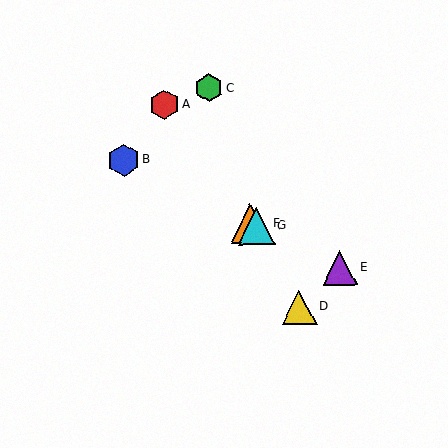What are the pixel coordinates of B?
Object B is at (124, 160).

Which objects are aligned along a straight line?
Objects B, E, F, G are aligned along a straight line.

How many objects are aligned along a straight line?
4 objects (B, E, F, G) are aligned along a straight line.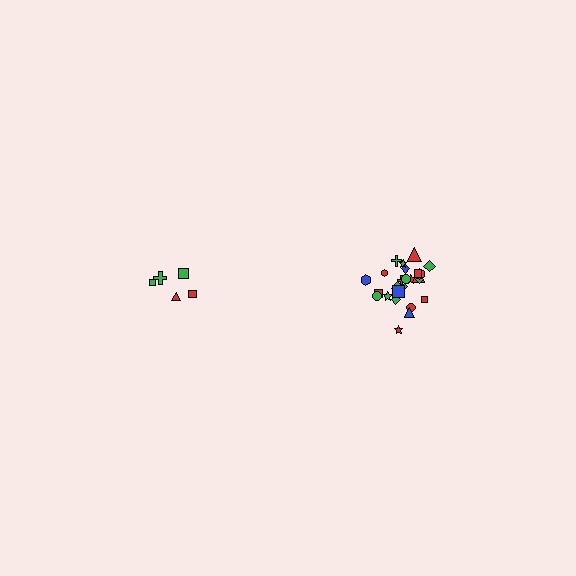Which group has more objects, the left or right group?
The right group.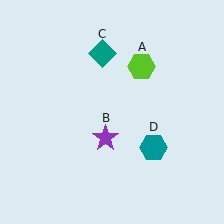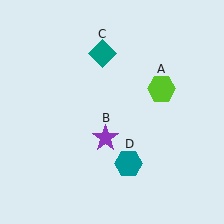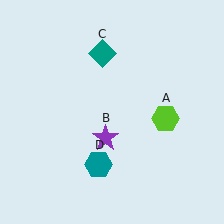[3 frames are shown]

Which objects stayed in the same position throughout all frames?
Purple star (object B) and teal diamond (object C) remained stationary.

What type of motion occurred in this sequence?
The lime hexagon (object A), teal hexagon (object D) rotated clockwise around the center of the scene.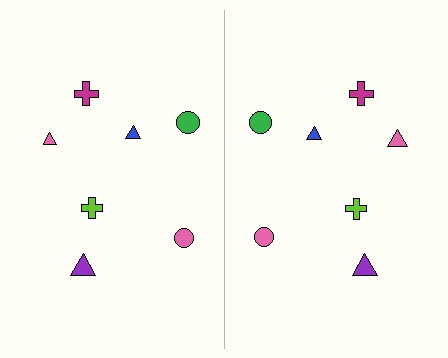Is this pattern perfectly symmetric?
No, the pattern is not perfectly symmetric. The pink triangle on the right side has a different size than its mirror counterpart.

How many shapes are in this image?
There are 14 shapes in this image.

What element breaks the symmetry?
The pink triangle on the right side has a different size than its mirror counterpart.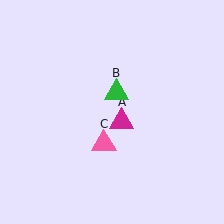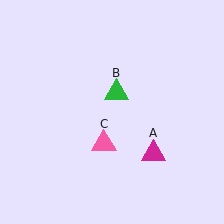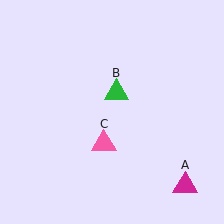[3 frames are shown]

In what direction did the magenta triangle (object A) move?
The magenta triangle (object A) moved down and to the right.